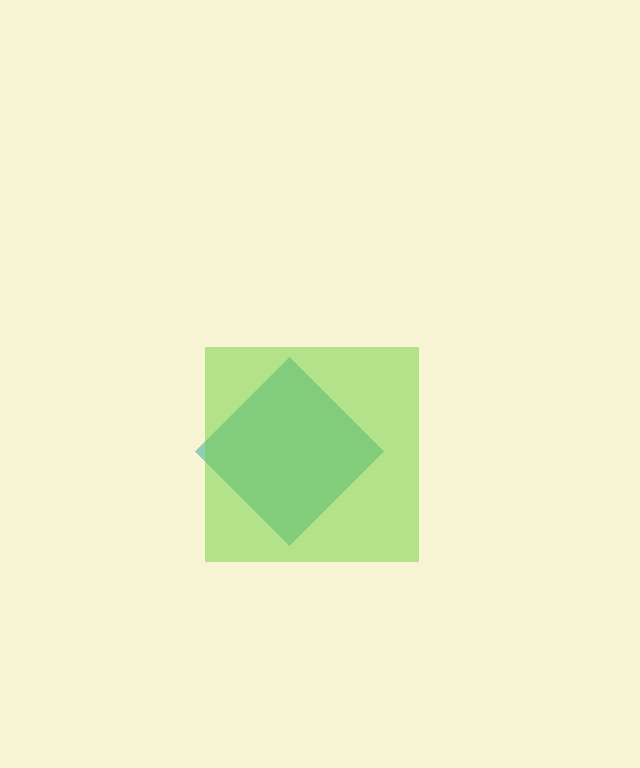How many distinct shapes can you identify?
There are 2 distinct shapes: a teal diamond, a lime square.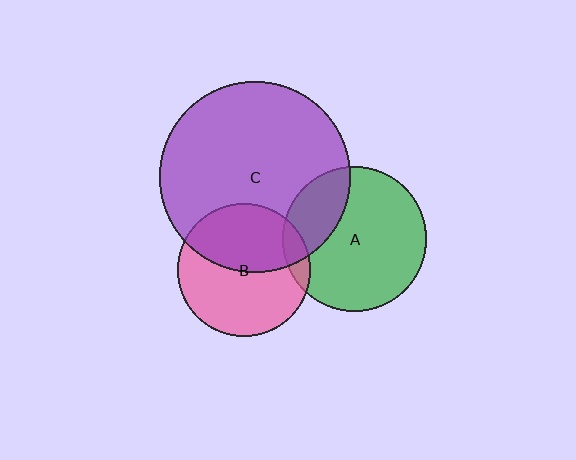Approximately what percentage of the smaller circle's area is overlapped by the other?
Approximately 10%.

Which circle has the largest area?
Circle C (purple).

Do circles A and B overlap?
Yes.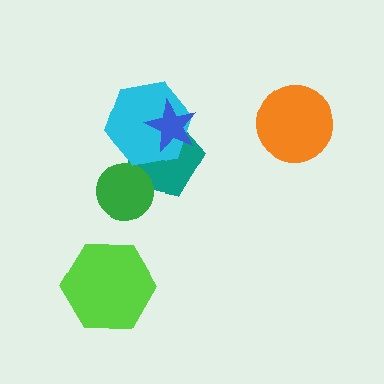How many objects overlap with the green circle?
1 object overlaps with the green circle.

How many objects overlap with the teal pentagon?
3 objects overlap with the teal pentagon.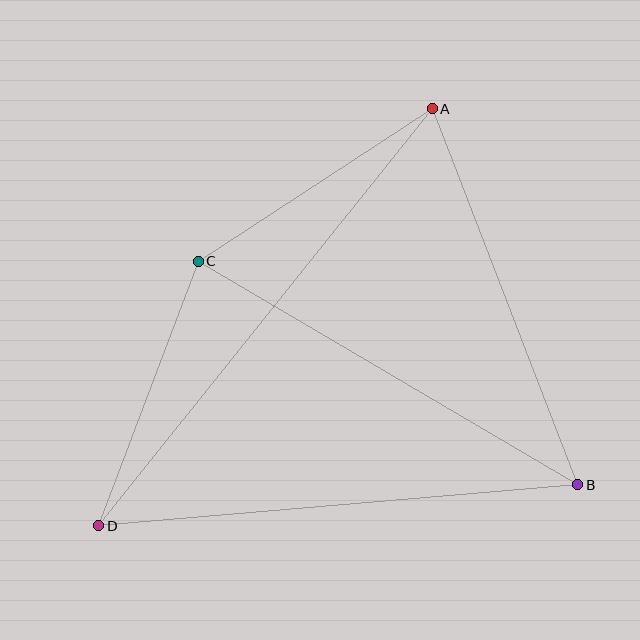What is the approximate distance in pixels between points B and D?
The distance between B and D is approximately 481 pixels.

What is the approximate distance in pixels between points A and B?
The distance between A and B is approximately 403 pixels.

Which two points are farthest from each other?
Points A and D are farthest from each other.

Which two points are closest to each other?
Points A and C are closest to each other.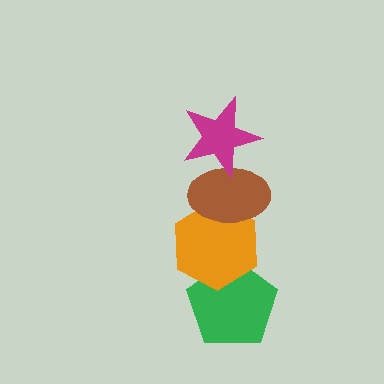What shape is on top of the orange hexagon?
The brown ellipse is on top of the orange hexagon.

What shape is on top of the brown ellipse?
The magenta star is on top of the brown ellipse.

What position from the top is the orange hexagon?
The orange hexagon is 3rd from the top.